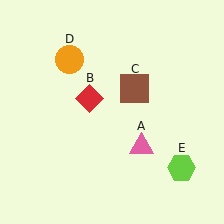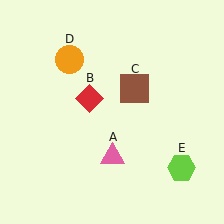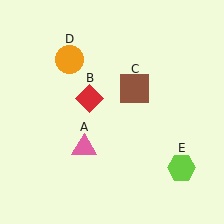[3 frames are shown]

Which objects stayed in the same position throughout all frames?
Red diamond (object B) and brown square (object C) and orange circle (object D) and lime hexagon (object E) remained stationary.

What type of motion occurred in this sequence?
The pink triangle (object A) rotated clockwise around the center of the scene.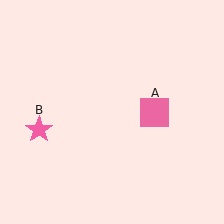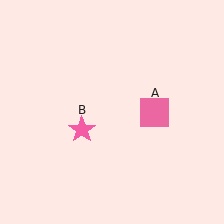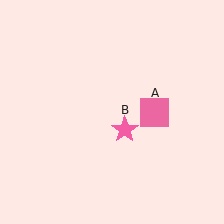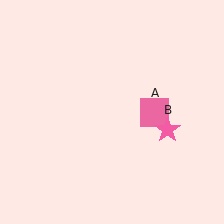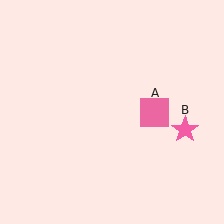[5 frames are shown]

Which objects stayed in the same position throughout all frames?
Pink square (object A) remained stationary.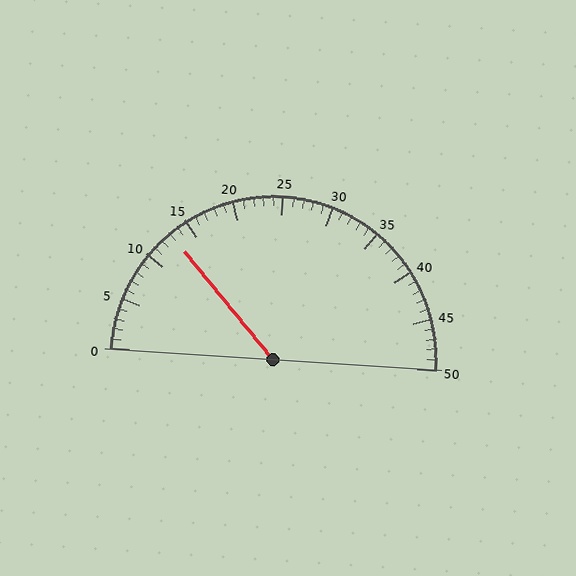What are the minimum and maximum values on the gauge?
The gauge ranges from 0 to 50.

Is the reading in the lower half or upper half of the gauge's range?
The reading is in the lower half of the range (0 to 50).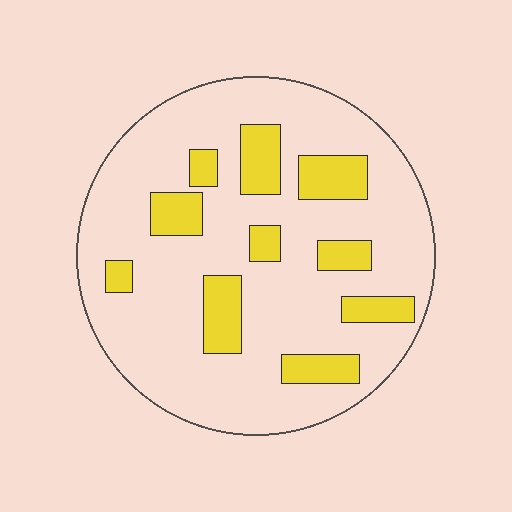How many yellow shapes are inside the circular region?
10.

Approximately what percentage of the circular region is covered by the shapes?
Approximately 20%.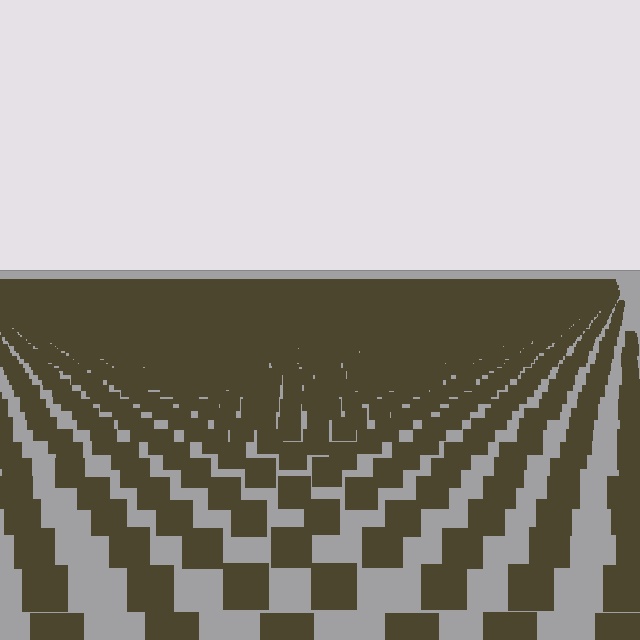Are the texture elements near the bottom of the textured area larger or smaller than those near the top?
Larger. Near the bottom, elements are closer to the viewer and appear at a bigger on-screen size.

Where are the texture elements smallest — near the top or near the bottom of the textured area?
Near the top.